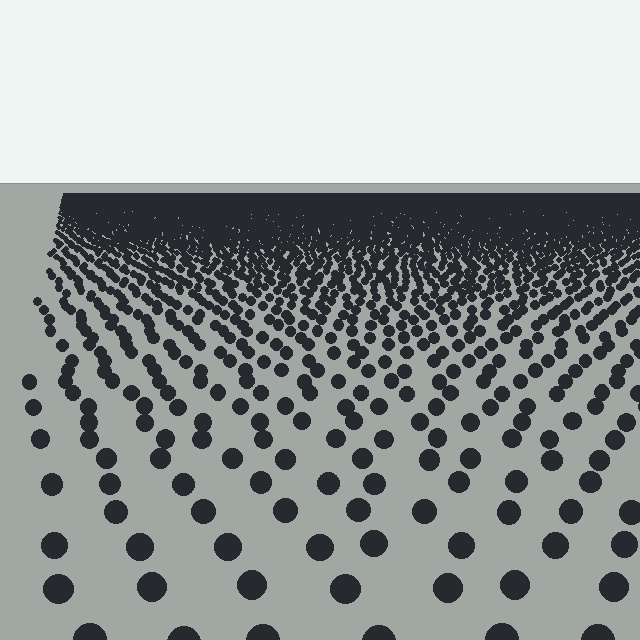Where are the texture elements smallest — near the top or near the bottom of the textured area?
Near the top.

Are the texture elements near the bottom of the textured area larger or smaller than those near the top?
Larger. Near the bottom, elements are closer to the viewer and appear at a bigger on-screen size.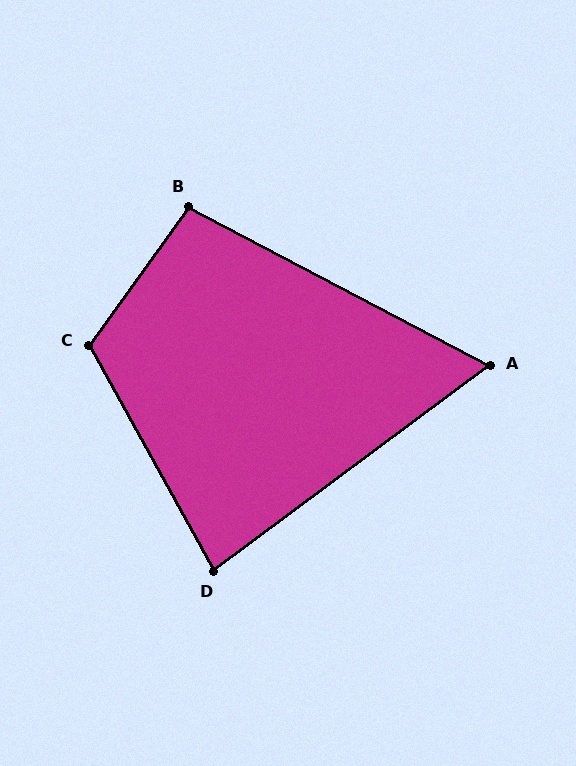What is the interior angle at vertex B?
Approximately 98 degrees (obtuse).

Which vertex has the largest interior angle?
C, at approximately 115 degrees.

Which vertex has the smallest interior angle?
A, at approximately 65 degrees.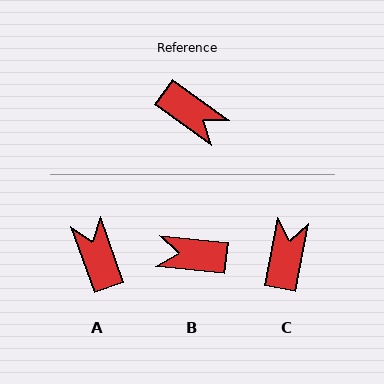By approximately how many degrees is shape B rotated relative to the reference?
Approximately 150 degrees clockwise.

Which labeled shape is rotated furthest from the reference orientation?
B, about 150 degrees away.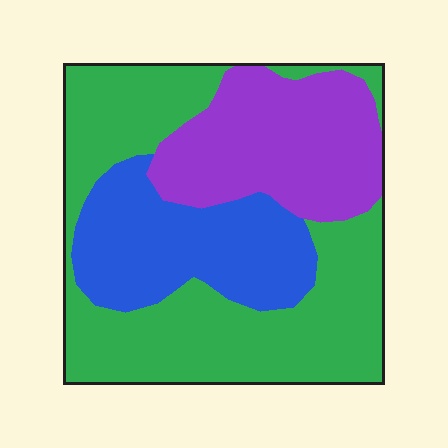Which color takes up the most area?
Green, at roughly 50%.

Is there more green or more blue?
Green.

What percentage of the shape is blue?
Blue takes up about one quarter (1/4) of the shape.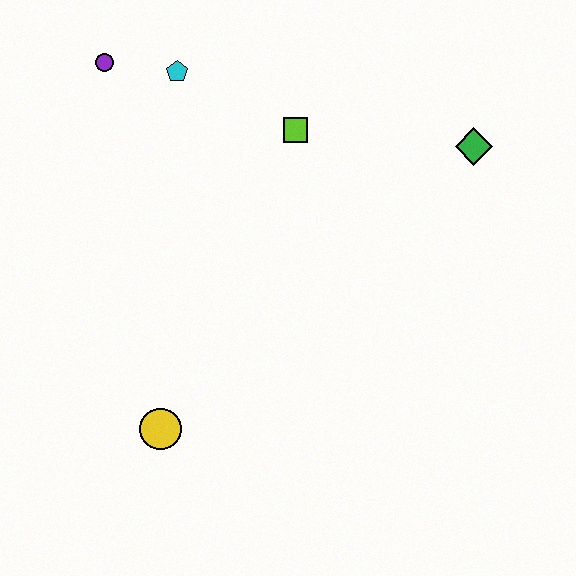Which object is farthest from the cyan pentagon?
The yellow circle is farthest from the cyan pentagon.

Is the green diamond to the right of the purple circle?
Yes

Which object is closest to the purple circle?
The cyan pentagon is closest to the purple circle.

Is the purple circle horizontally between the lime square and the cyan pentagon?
No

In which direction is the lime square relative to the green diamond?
The lime square is to the left of the green diamond.